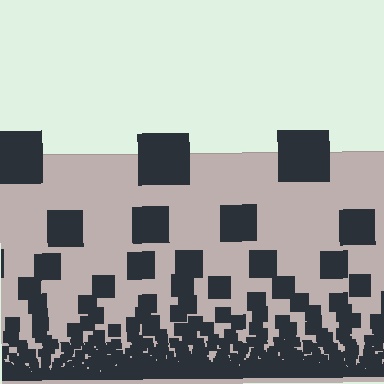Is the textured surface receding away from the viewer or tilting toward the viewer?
The surface appears to tilt toward the viewer. Texture elements get larger and sparser toward the top.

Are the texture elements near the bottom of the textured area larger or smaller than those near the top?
Smaller. The gradient is inverted — elements near the bottom are smaller and denser.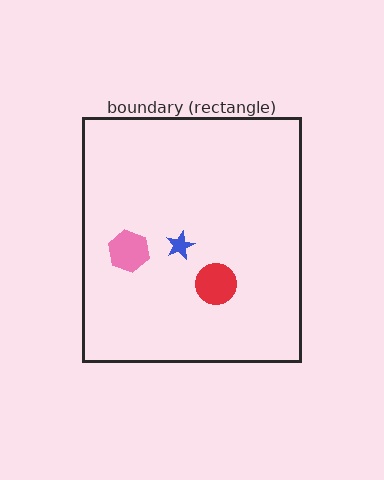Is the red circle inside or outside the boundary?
Inside.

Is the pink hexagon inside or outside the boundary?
Inside.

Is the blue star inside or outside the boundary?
Inside.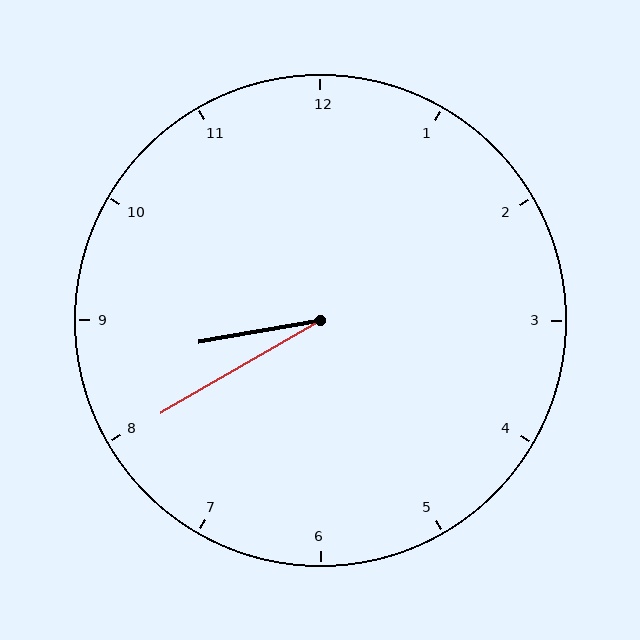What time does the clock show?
8:40.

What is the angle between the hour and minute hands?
Approximately 20 degrees.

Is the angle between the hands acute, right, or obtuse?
It is acute.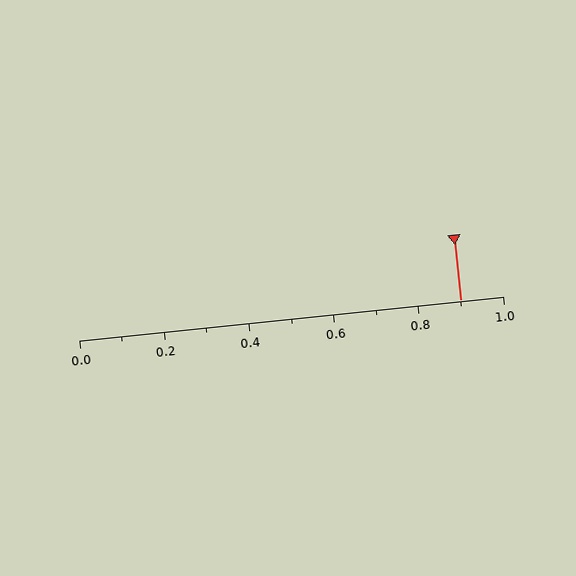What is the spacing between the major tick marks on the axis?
The major ticks are spaced 0.2 apart.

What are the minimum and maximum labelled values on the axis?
The axis runs from 0.0 to 1.0.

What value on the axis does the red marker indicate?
The marker indicates approximately 0.9.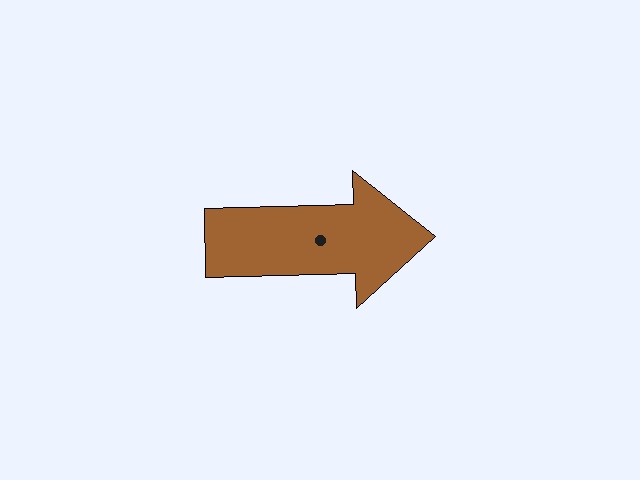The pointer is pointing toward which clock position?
Roughly 3 o'clock.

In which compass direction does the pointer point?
East.